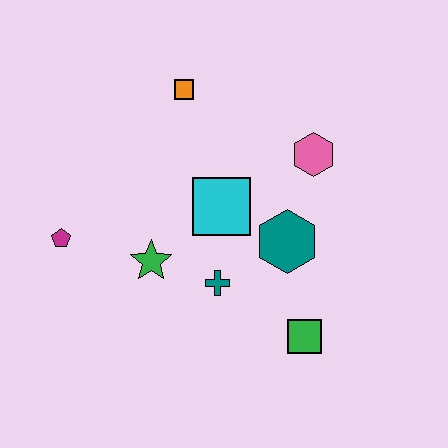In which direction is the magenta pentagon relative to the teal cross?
The magenta pentagon is to the left of the teal cross.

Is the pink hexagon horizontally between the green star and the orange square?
No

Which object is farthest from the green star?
The pink hexagon is farthest from the green star.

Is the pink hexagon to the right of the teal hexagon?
Yes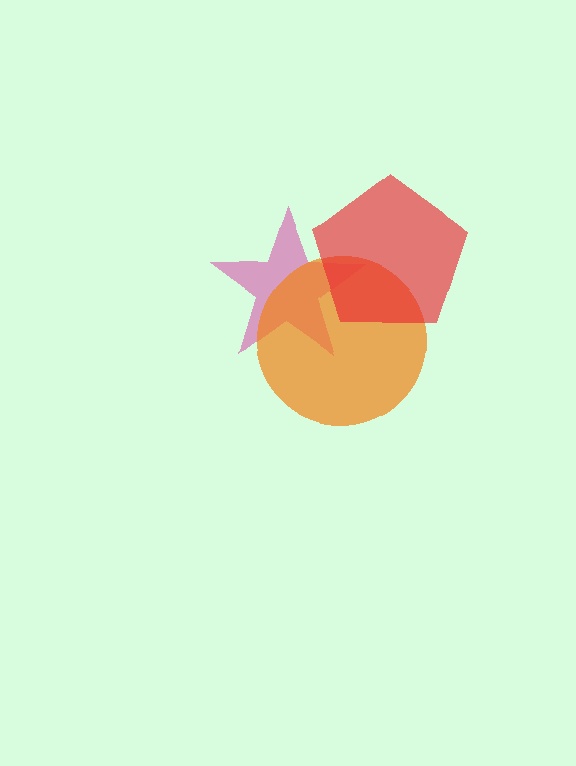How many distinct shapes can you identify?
There are 3 distinct shapes: a magenta star, an orange circle, a red pentagon.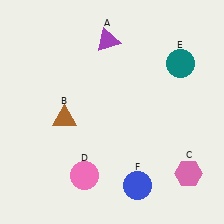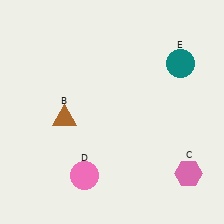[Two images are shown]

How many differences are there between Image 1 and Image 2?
There are 2 differences between the two images.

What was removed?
The purple triangle (A), the blue circle (F) were removed in Image 2.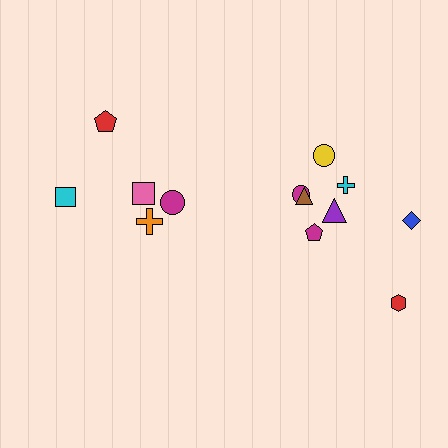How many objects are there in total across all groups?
There are 13 objects.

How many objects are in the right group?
There are 8 objects.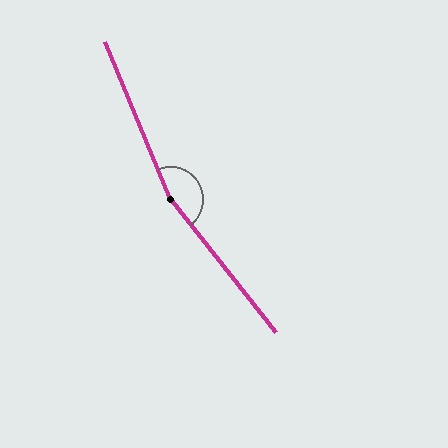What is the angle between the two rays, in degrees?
Approximately 165 degrees.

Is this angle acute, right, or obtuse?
It is obtuse.